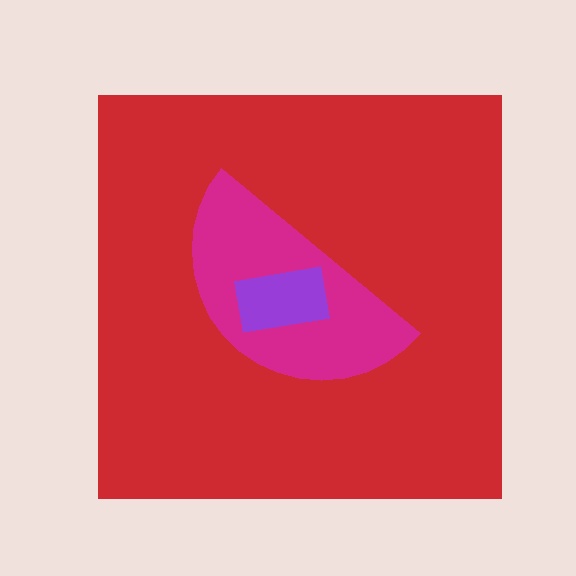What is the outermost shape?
The red square.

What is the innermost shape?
The purple rectangle.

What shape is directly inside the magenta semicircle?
The purple rectangle.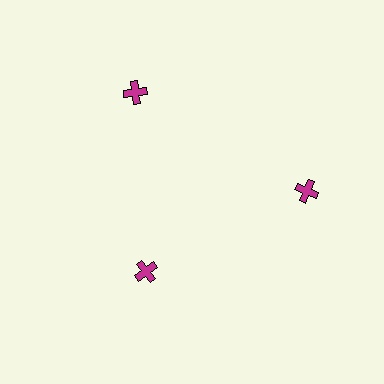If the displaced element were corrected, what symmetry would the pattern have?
It would have 3-fold rotational symmetry — the pattern would map onto itself every 120 degrees.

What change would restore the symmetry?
The symmetry would be restored by moving it outward, back onto the ring so that all 3 crosses sit at equal angles and equal distance from the center.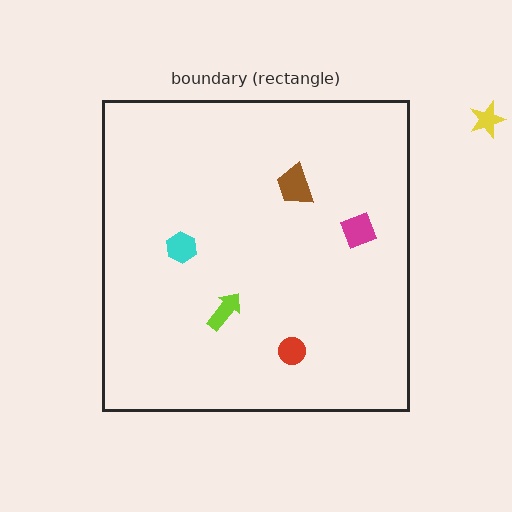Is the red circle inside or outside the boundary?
Inside.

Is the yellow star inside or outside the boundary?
Outside.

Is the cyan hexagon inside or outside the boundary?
Inside.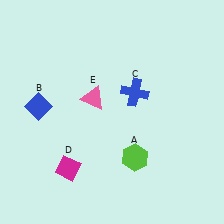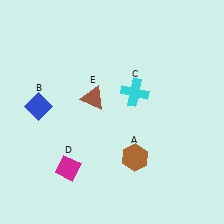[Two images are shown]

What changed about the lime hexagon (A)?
In Image 1, A is lime. In Image 2, it changed to brown.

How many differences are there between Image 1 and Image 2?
There are 3 differences between the two images.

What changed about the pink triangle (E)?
In Image 1, E is pink. In Image 2, it changed to brown.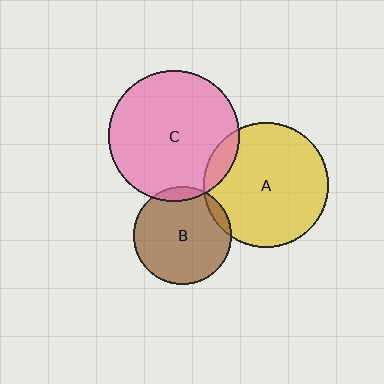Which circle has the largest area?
Circle C (pink).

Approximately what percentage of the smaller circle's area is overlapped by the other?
Approximately 5%.